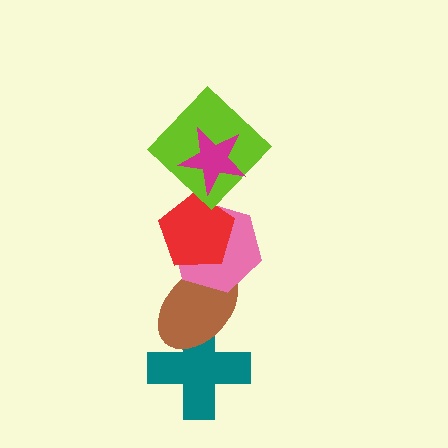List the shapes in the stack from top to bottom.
From top to bottom: the magenta star, the lime diamond, the red pentagon, the pink hexagon, the brown ellipse, the teal cross.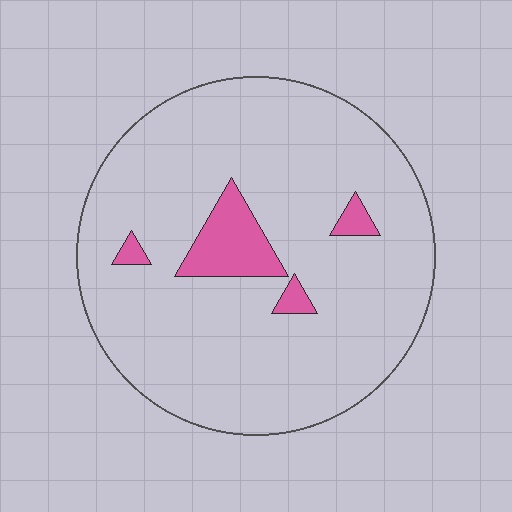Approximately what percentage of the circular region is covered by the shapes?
Approximately 10%.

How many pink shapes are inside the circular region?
4.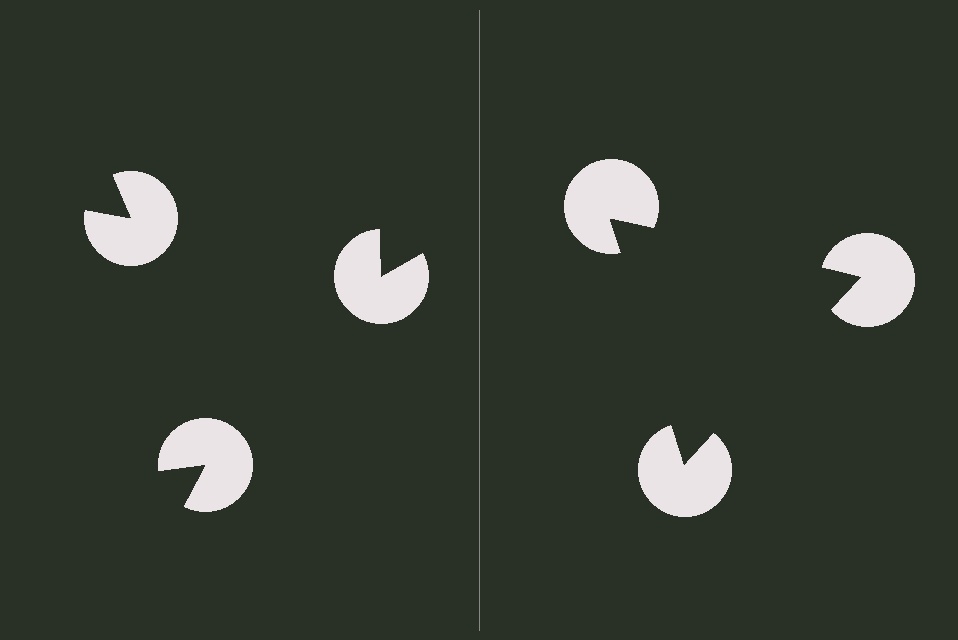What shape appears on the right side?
An illusory triangle.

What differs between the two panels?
The pac-man discs are positioned identically on both sides; only the wedge orientations differ. On the right they align to a triangle; on the left they are misaligned.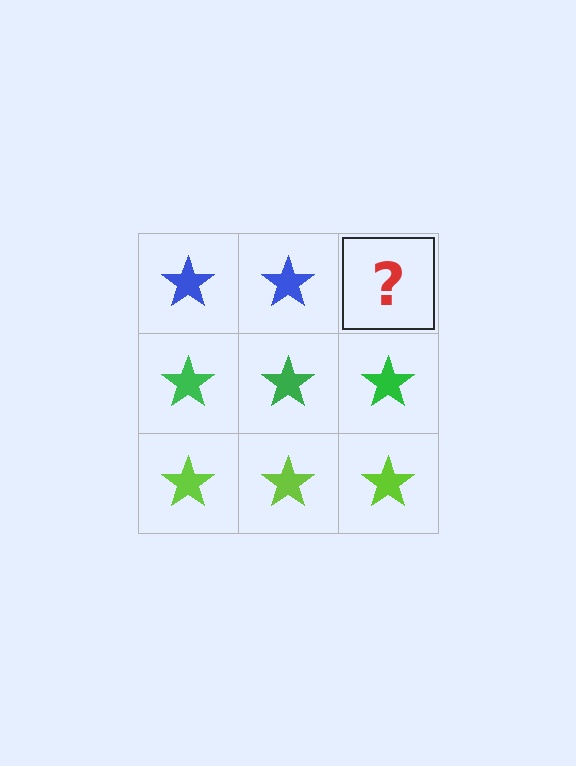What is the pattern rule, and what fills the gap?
The rule is that each row has a consistent color. The gap should be filled with a blue star.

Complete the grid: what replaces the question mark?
The question mark should be replaced with a blue star.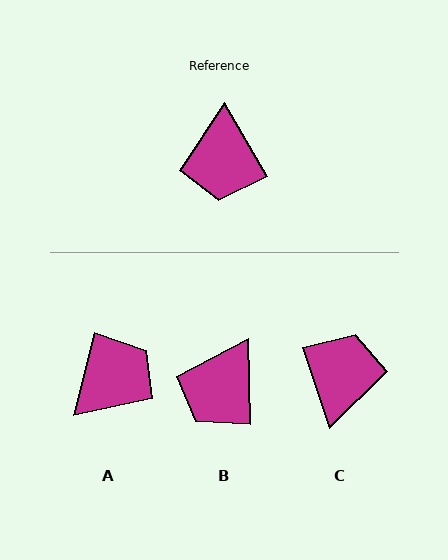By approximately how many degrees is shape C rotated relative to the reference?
Approximately 169 degrees counter-clockwise.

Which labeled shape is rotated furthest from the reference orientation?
C, about 169 degrees away.